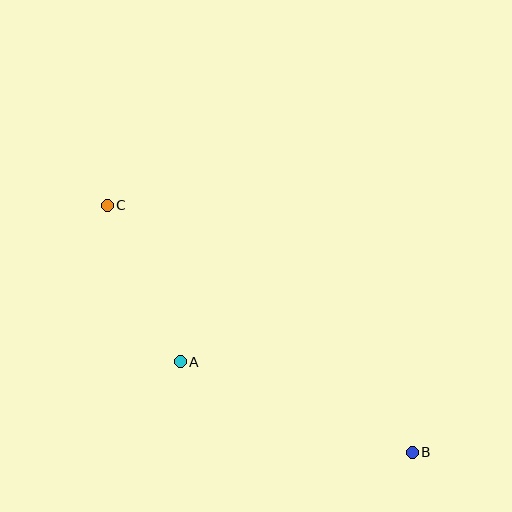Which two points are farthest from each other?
Points B and C are farthest from each other.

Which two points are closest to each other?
Points A and C are closest to each other.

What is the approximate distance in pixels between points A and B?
The distance between A and B is approximately 249 pixels.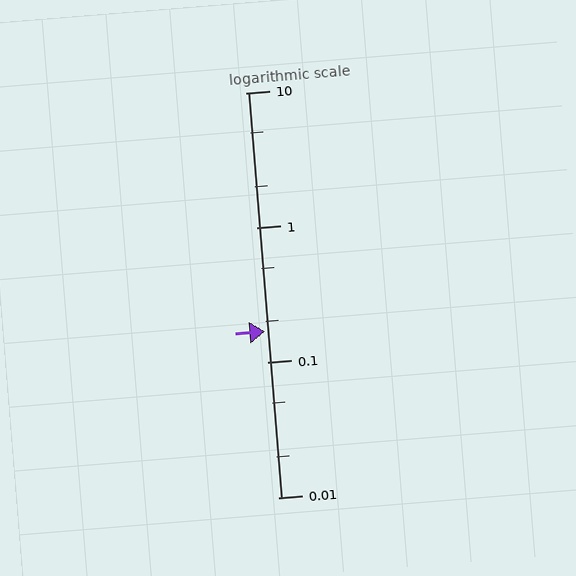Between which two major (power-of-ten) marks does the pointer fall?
The pointer is between 0.1 and 1.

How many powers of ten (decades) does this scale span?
The scale spans 3 decades, from 0.01 to 10.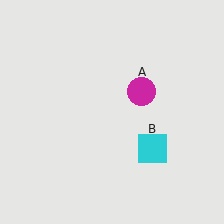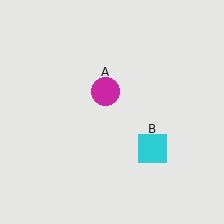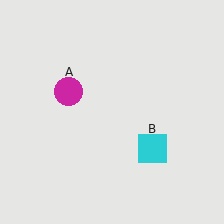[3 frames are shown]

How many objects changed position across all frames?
1 object changed position: magenta circle (object A).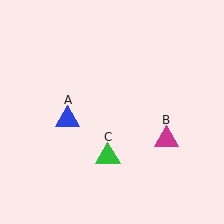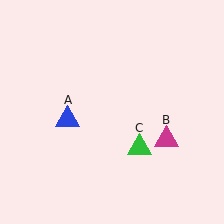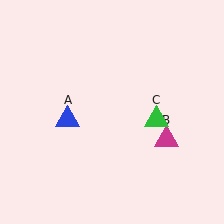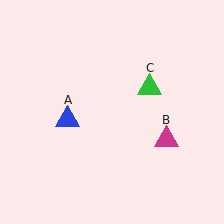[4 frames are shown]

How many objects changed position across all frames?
1 object changed position: green triangle (object C).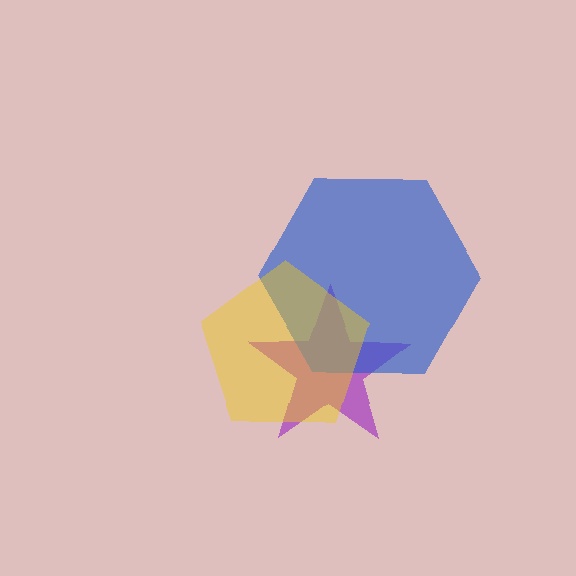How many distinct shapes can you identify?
There are 3 distinct shapes: a purple star, a blue hexagon, a yellow pentagon.